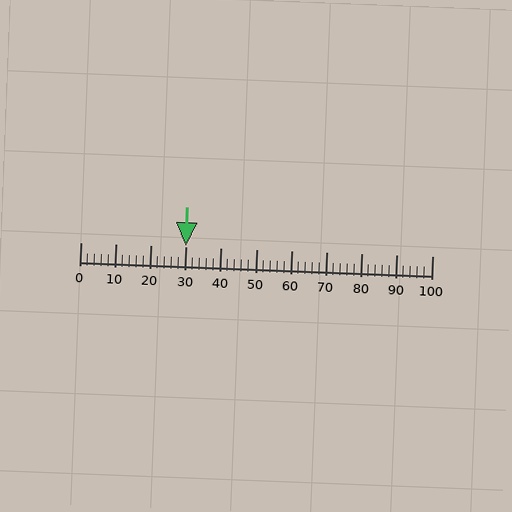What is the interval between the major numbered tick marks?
The major tick marks are spaced 10 units apart.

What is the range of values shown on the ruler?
The ruler shows values from 0 to 100.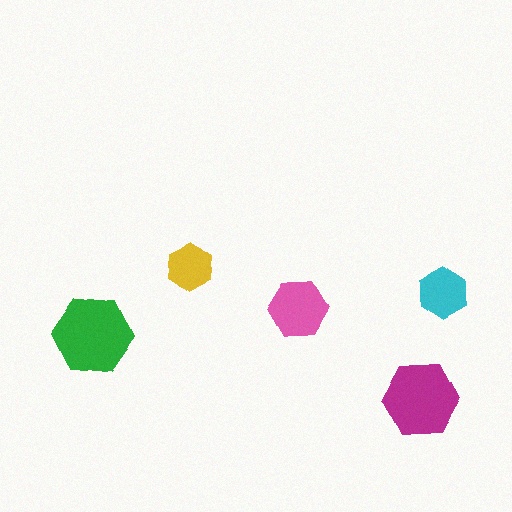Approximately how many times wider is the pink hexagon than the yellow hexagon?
About 1.5 times wider.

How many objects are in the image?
There are 5 objects in the image.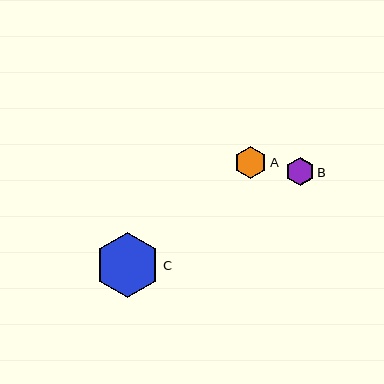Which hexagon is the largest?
Hexagon C is the largest with a size of approximately 65 pixels.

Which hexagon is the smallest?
Hexagon B is the smallest with a size of approximately 28 pixels.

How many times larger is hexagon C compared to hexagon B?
Hexagon C is approximately 2.3 times the size of hexagon B.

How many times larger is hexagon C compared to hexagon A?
Hexagon C is approximately 2.0 times the size of hexagon A.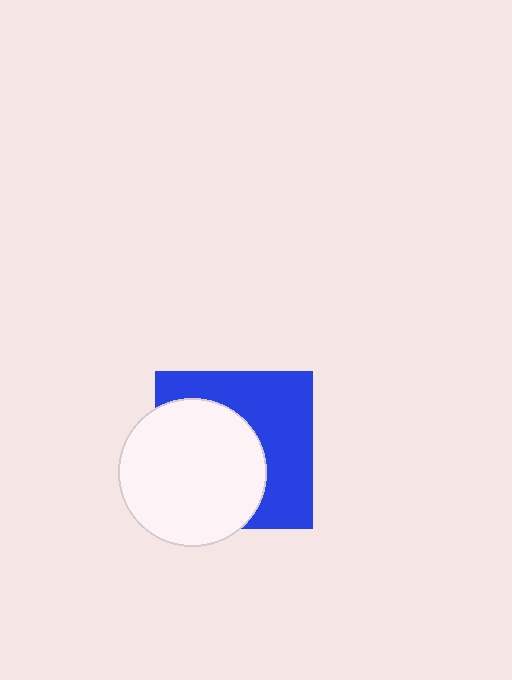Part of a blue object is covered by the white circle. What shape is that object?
It is a square.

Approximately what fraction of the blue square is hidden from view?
Roughly 52% of the blue square is hidden behind the white circle.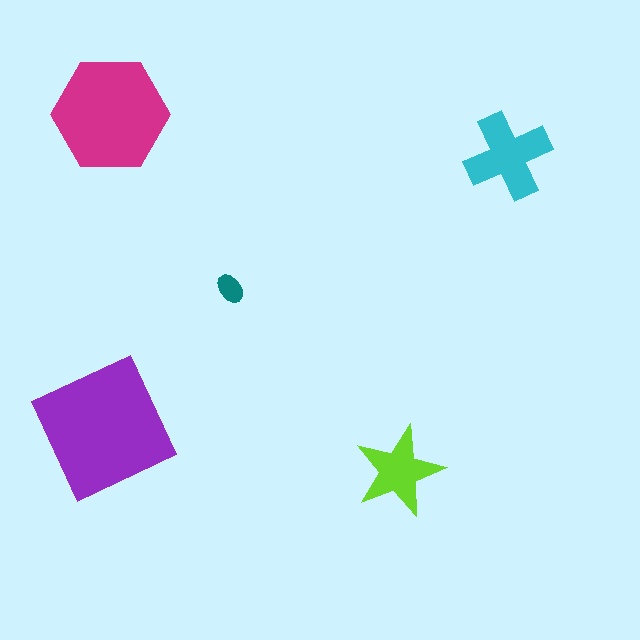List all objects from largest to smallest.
The purple square, the magenta hexagon, the cyan cross, the lime star, the teal ellipse.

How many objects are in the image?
There are 5 objects in the image.